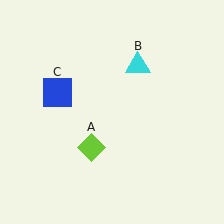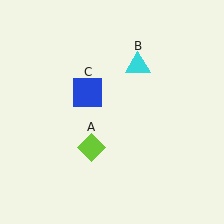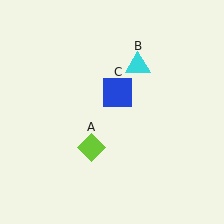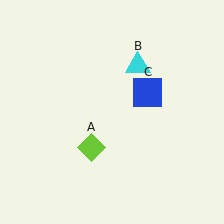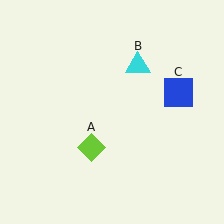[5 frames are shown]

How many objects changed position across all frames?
1 object changed position: blue square (object C).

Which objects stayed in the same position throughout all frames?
Lime diamond (object A) and cyan triangle (object B) remained stationary.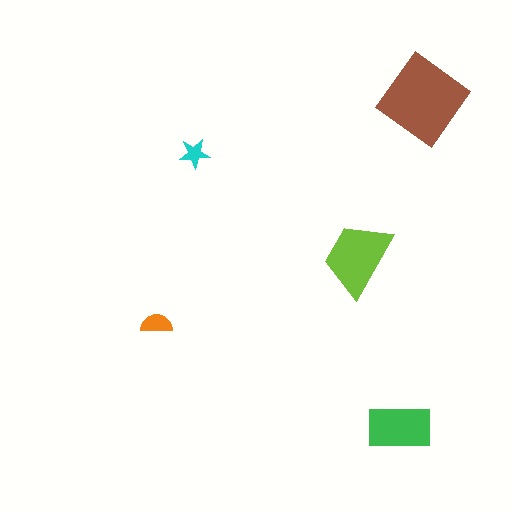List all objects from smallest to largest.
The cyan star, the orange semicircle, the green rectangle, the lime trapezoid, the brown diamond.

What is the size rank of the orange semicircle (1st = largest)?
4th.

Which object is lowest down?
The green rectangle is bottommost.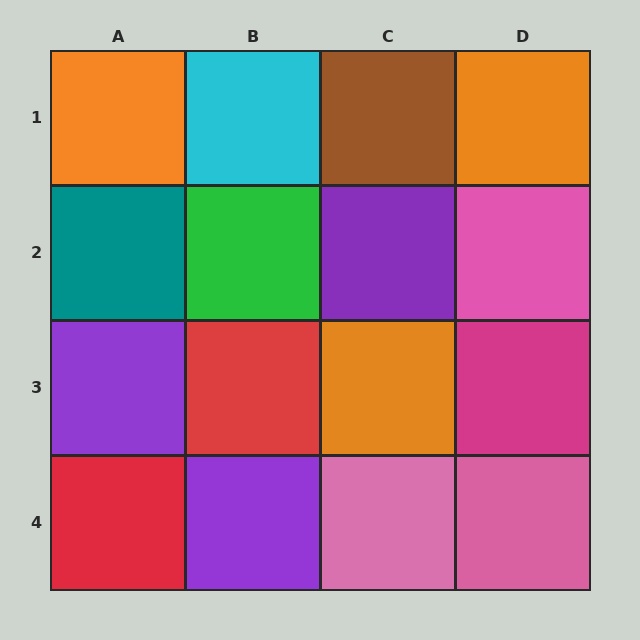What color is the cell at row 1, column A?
Orange.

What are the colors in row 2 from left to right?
Teal, green, purple, pink.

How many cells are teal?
1 cell is teal.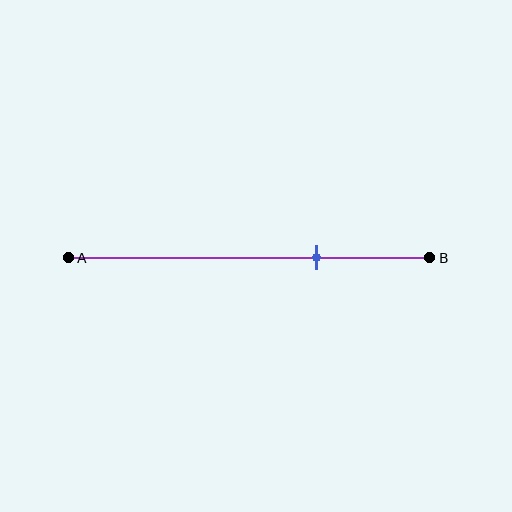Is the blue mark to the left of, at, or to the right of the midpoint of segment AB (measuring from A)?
The blue mark is to the right of the midpoint of segment AB.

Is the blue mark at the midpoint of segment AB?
No, the mark is at about 70% from A, not at the 50% midpoint.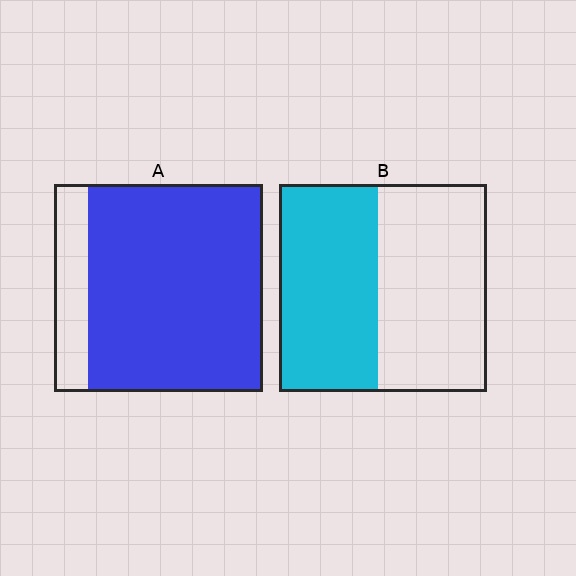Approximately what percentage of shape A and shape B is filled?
A is approximately 85% and B is approximately 50%.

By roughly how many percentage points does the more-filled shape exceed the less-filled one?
By roughly 35 percentage points (A over B).